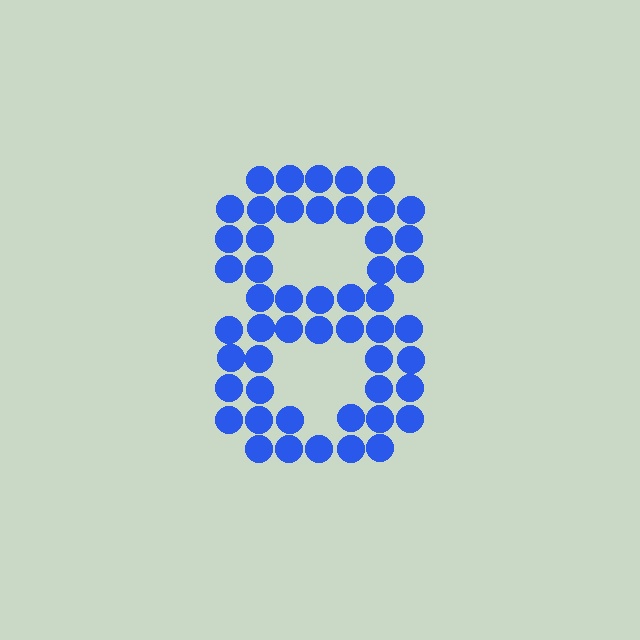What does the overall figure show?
The overall figure shows the digit 8.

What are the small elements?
The small elements are circles.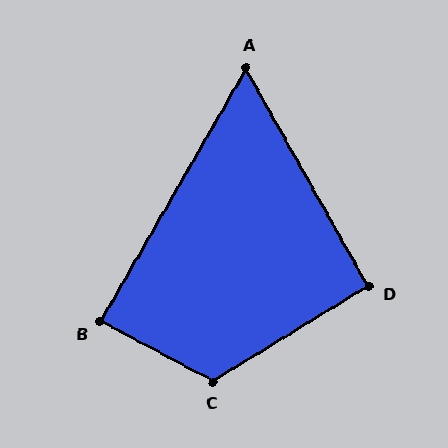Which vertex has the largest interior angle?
C, at approximately 121 degrees.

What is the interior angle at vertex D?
Approximately 92 degrees (approximately right).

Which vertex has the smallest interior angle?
A, at approximately 59 degrees.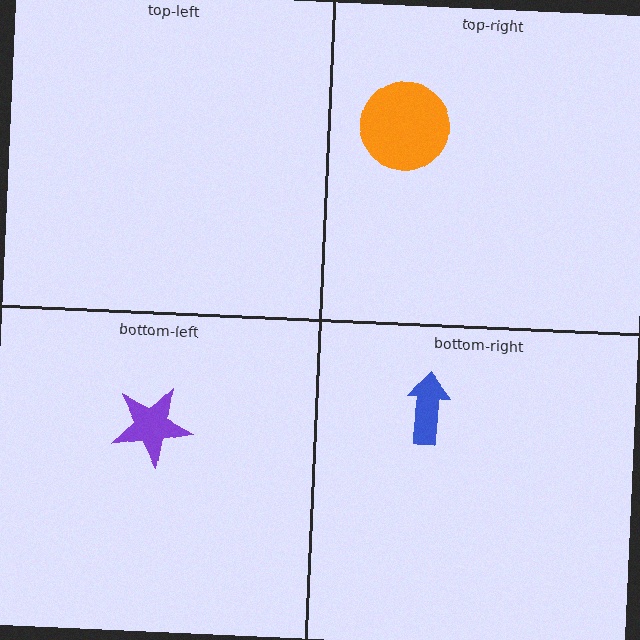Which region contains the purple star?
The bottom-left region.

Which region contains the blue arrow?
The bottom-right region.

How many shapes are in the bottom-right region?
1.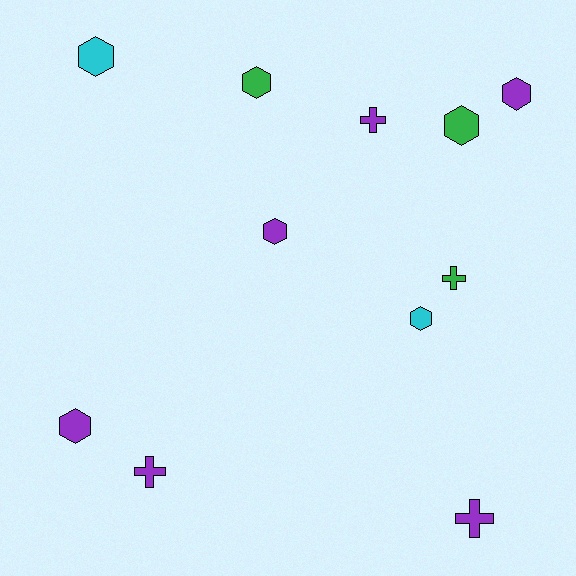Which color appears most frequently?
Purple, with 6 objects.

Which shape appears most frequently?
Hexagon, with 7 objects.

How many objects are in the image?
There are 11 objects.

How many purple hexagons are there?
There are 3 purple hexagons.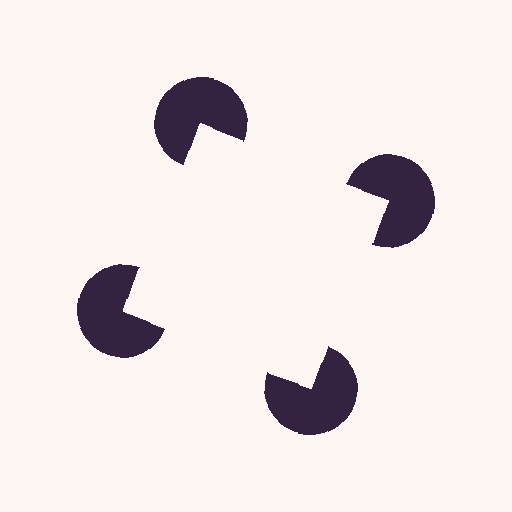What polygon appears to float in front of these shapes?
An illusory square — its edges are inferred from the aligned wedge cuts in the pac-man discs, not physically drawn.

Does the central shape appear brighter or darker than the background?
It typically appears slightly brighter than the background, even though no actual brightness change is drawn.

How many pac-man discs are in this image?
There are 4 — one at each vertex of the illusory square.